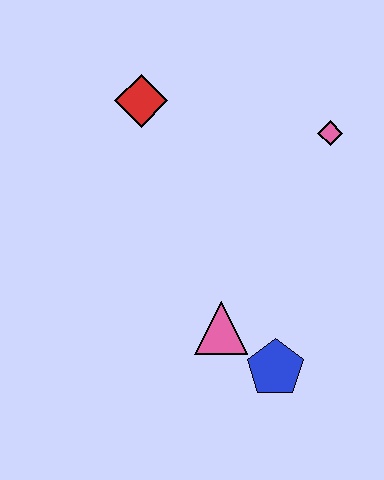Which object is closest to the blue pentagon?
The pink triangle is closest to the blue pentagon.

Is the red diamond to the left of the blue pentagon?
Yes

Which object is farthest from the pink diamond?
The blue pentagon is farthest from the pink diamond.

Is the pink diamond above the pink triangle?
Yes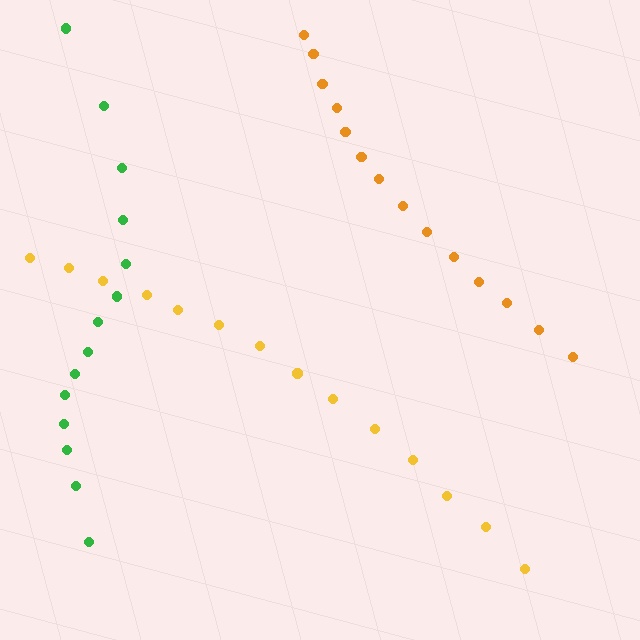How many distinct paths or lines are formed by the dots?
There are 3 distinct paths.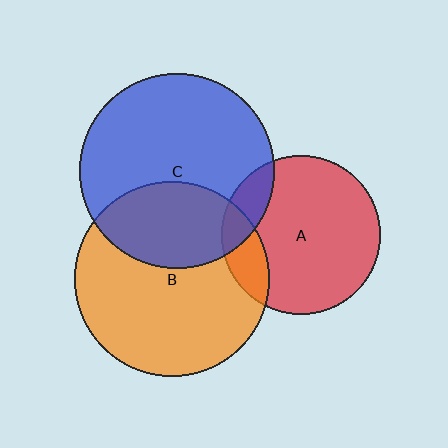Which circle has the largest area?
Circle B (orange).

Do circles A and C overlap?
Yes.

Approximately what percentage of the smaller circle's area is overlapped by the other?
Approximately 15%.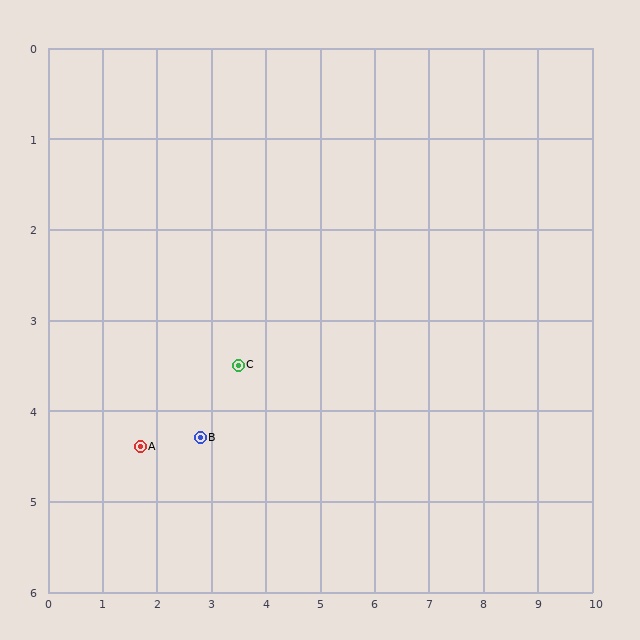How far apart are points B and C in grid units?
Points B and C are about 1.1 grid units apart.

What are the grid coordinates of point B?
Point B is at approximately (2.8, 4.3).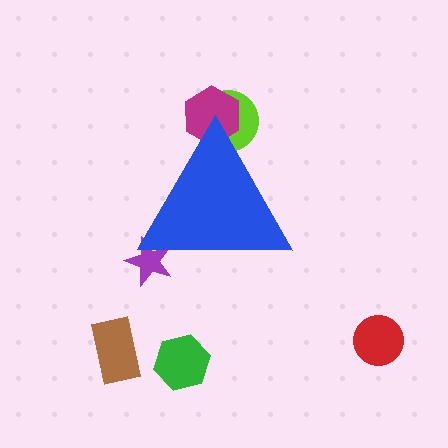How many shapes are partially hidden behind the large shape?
3 shapes are partially hidden.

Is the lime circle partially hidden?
Yes, the lime circle is partially hidden behind the blue triangle.